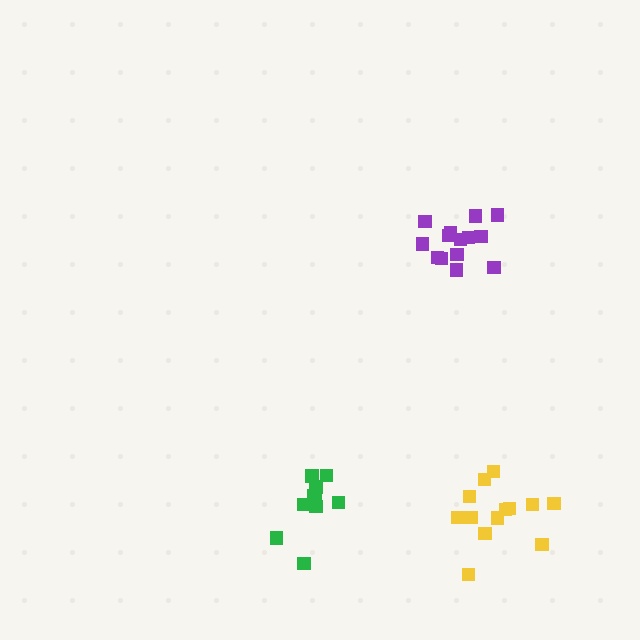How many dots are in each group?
Group 1: 15 dots, Group 2: 10 dots, Group 3: 13 dots (38 total).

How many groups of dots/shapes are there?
There are 3 groups.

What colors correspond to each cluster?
The clusters are colored: purple, green, yellow.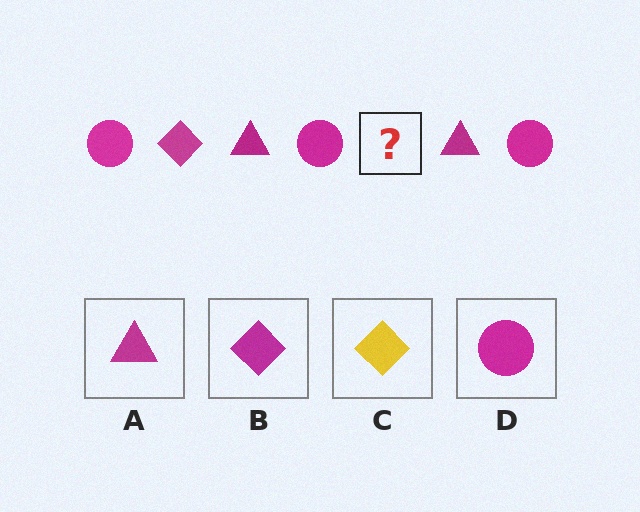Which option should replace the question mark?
Option B.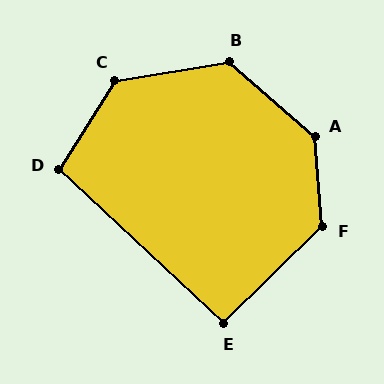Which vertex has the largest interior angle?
A, at approximately 136 degrees.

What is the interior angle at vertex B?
Approximately 130 degrees (obtuse).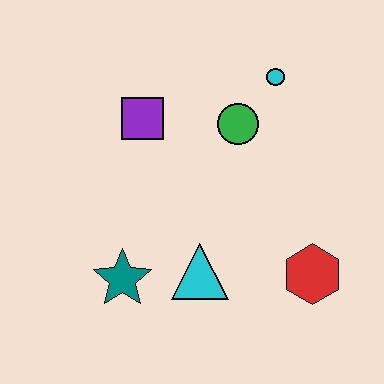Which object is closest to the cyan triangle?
The teal star is closest to the cyan triangle.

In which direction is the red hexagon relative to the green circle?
The red hexagon is below the green circle.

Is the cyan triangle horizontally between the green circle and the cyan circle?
No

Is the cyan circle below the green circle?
No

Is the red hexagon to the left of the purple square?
No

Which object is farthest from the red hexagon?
The purple square is farthest from the red hexagon.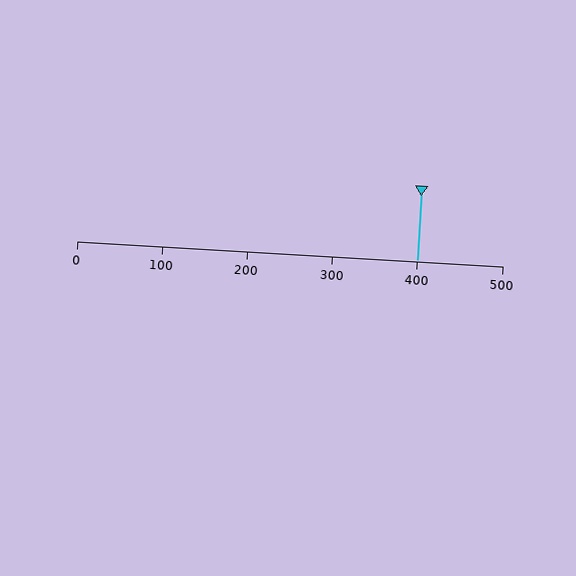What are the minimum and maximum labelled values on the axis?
The axis runs from 0 to 500.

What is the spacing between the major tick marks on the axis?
The major ticks are spaced 100 apart.